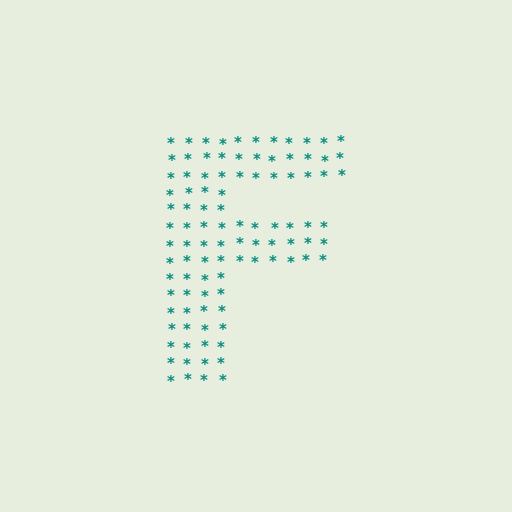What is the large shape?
The large shape is the letter F.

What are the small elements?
The small elements are asterisks.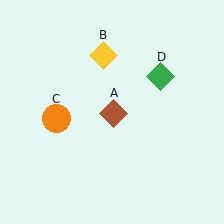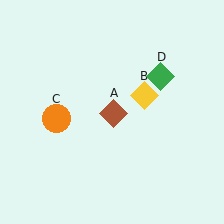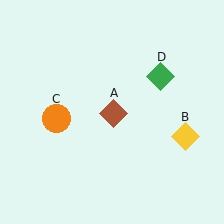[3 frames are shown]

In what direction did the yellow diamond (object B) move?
The yellow diamond (object B) moved down and to the right.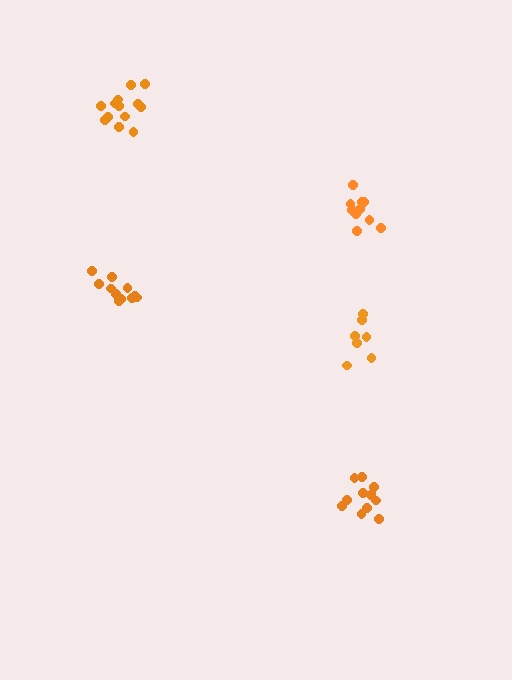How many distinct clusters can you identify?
There are 5 distinct clusters.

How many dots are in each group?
Group 1: 11 dots, Group 2: 7 dots, Group 3: 10 dots, Group 4: 12 dots, Group 5: 13 dots (53 total).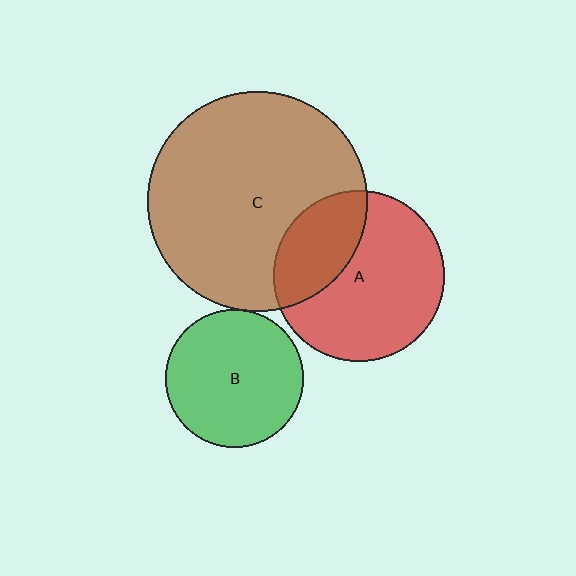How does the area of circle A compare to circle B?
Approximately 1.5 times.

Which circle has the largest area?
Circle C (brown).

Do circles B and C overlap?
Yes.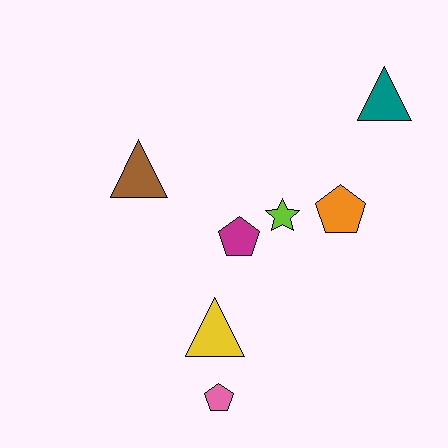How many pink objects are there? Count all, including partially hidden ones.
There is 1 pink object.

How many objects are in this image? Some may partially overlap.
There are 7 objects.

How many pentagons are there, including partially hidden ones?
There are 3 pentagons.